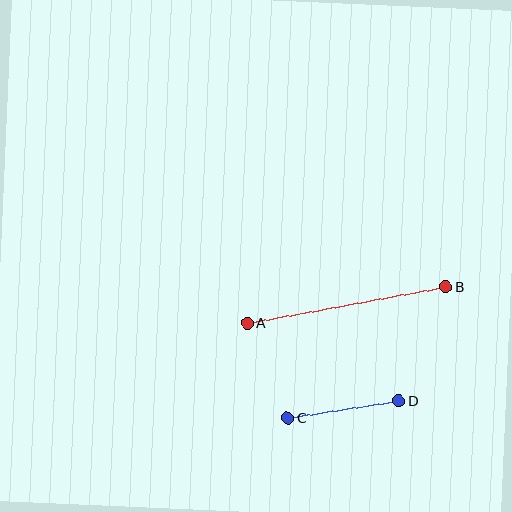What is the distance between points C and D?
The distance is approximately 112 pixels.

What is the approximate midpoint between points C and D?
The midpoint is at approximately (343, 409) pixels.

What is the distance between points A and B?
The distance is approximately 201 pixels.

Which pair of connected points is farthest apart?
Points A and B are farthest apart.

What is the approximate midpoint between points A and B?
The midpoint is at approximately (346, 305) pixels.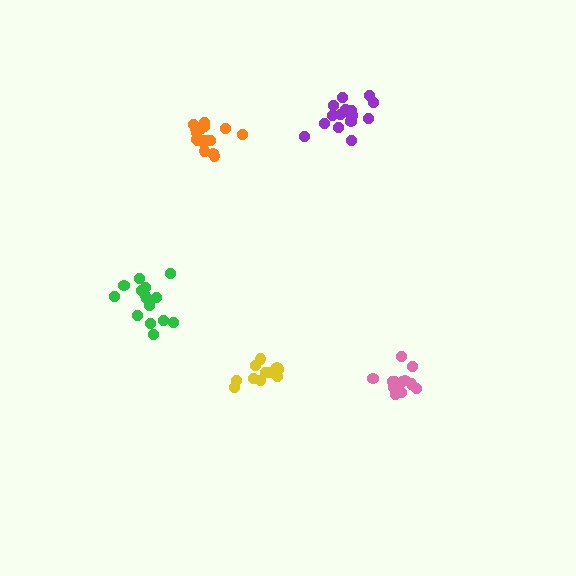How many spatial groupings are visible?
There are 5 spatial groupings.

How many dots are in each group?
Group 1: 13 dots, Group 2: 15 dots, Group 3: 13 dots, Group 4: 17 dots, Group 5: 15 dots (73 total).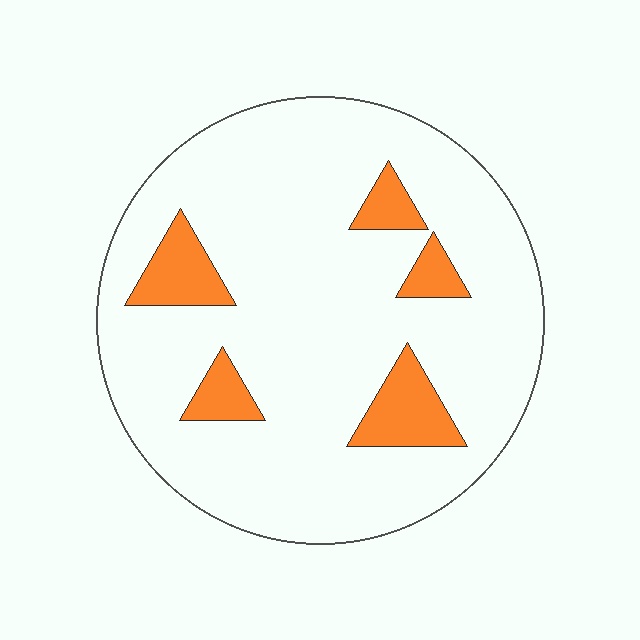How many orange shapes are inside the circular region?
5.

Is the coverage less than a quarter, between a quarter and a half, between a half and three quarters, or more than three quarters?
Less than a quarter.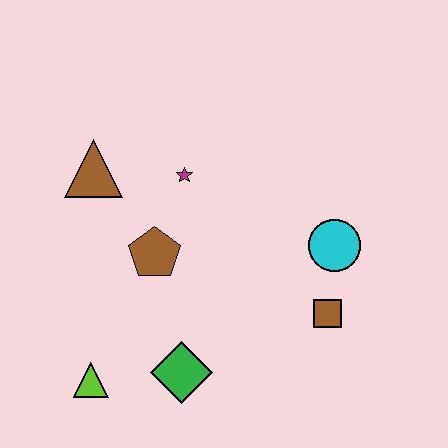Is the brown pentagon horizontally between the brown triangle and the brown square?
Yes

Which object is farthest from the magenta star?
The lime triangle is farthest from the magenta star.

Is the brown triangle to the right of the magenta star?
No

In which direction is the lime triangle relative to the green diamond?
The lime triangle is to the left of the green diamond.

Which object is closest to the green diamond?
The lime triangle is closest to the green diamond.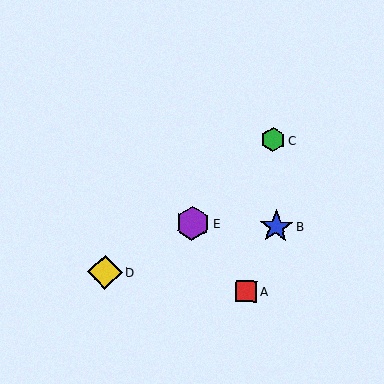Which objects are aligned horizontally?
Objects B, E are aligned horizontally.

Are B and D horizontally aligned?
No, B is at y≈227 and D is at y≈272.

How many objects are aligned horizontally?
2 objects (B, E) are aligned horizontally.